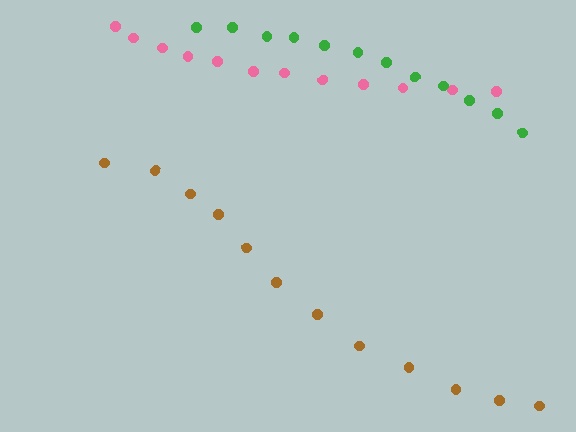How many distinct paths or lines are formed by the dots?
There are 3 distinct paths.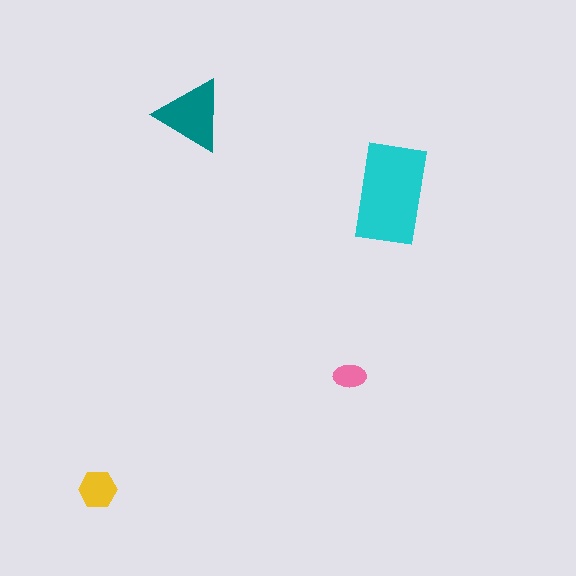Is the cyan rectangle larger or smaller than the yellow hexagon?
Larger.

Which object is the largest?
The cyan rectangle.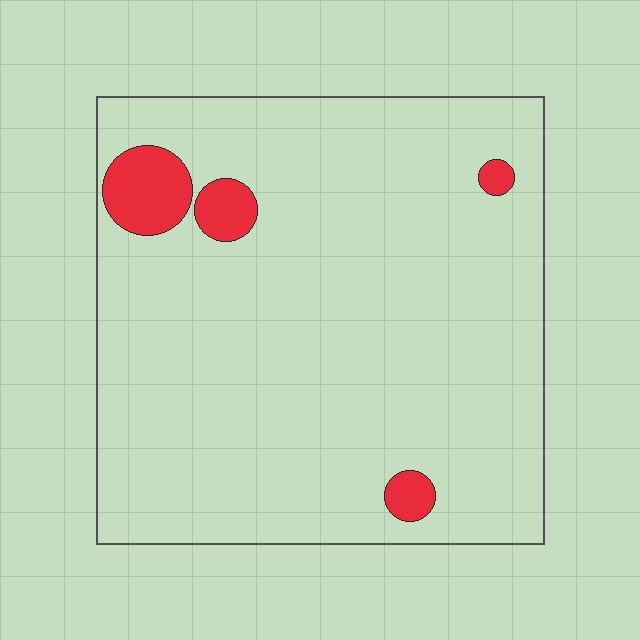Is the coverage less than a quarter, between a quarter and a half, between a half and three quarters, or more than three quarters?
Less than a quarter.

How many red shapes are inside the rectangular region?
4.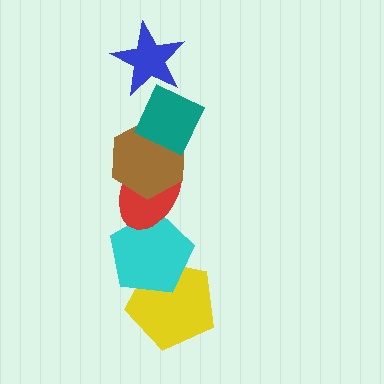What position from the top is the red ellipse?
The red ellipse is 4th from the top.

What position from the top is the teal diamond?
The teal diamond is 2nd from the top.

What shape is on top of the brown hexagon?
The teal diamond is on top of the brown hexagon.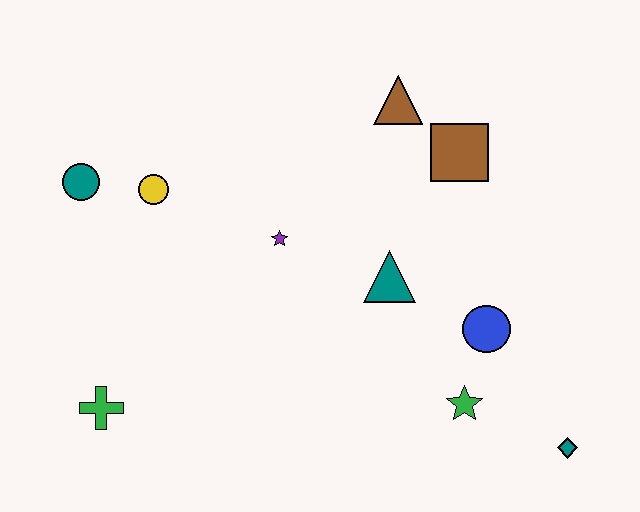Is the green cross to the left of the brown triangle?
Yes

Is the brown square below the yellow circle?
No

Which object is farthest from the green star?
The teal circle is farthest from the green star.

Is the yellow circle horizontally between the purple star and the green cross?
Yes